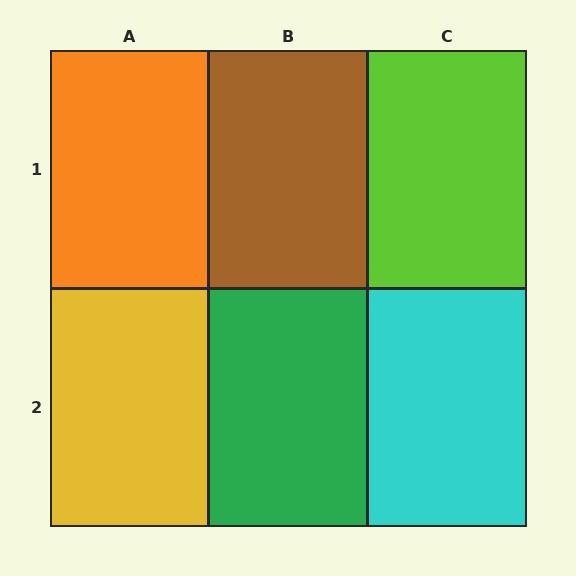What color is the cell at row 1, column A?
Orange.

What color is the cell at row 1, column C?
Lime.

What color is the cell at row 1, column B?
Brown.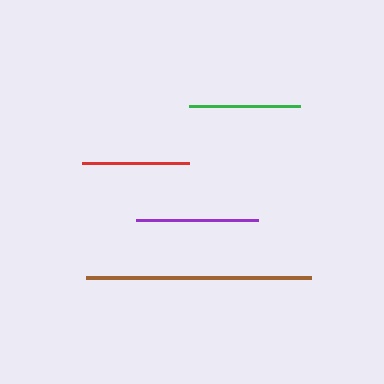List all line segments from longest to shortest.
From longest to shortest: brown, purple, green, red.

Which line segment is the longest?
The brown line is the longest at approximately 225 pixels.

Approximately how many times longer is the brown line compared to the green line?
The brown line is approximately 2.0 times the length of the green line.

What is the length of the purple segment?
The purple segment is approximately 122 pixels long.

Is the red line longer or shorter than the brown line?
The brown line is longer than the red line.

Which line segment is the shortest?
The red line is the shortest at approximately 107 pixels.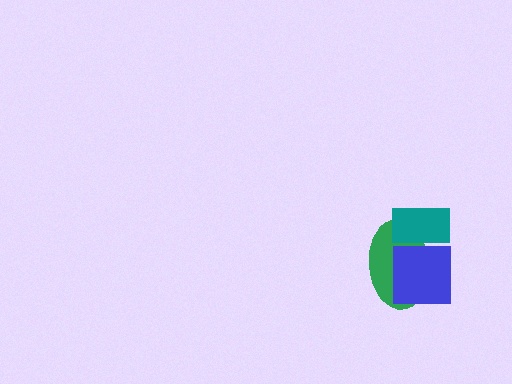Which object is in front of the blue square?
The teal rectangle is in front of the blue square.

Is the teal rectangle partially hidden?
No, no other shape covers it.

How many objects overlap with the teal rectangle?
2 objects overlap with the teal rectangle.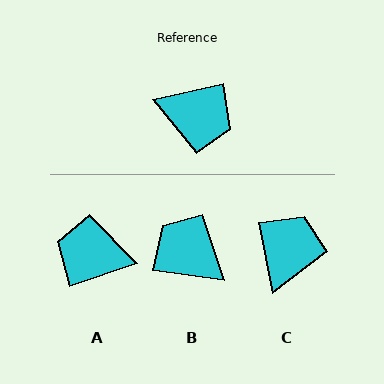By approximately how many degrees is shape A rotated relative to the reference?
Approximately 174 degrees clockwise.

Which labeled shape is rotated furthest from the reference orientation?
A, about 174 degrees away.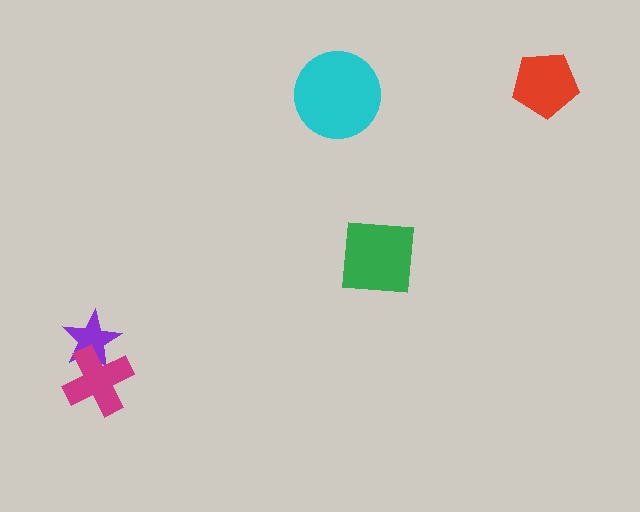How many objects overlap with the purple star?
1 object overlaps with the purple star.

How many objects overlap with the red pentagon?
0 objects overlap with the red pentagon.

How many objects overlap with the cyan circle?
0 objects overlap with the cyan circle.